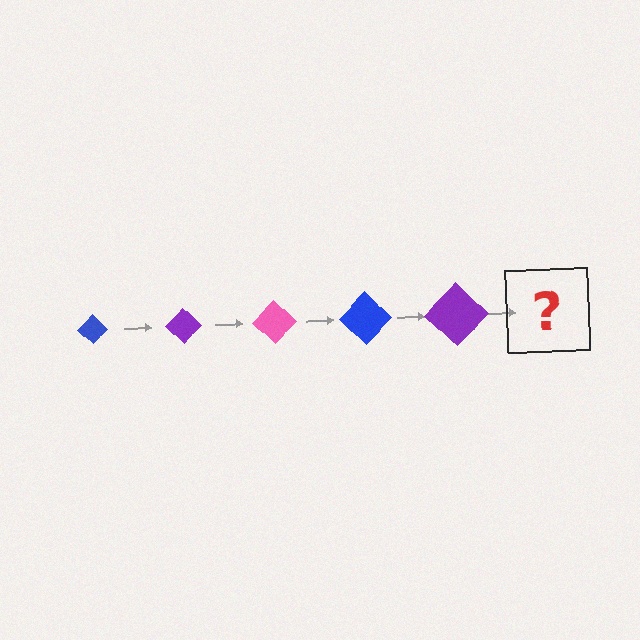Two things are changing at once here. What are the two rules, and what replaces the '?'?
The two rules are that the diamond grows larger each step and the color cycles through blue, purple, and pink. The '?' should be a pink diamond, larger than the previous one.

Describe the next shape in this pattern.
It should be a pink diamond, larger than the previous one.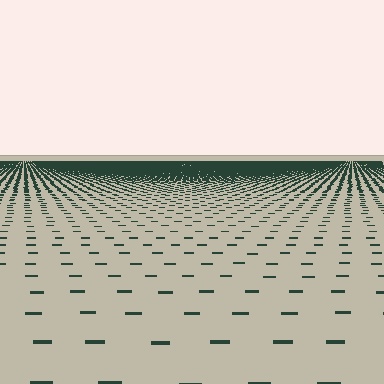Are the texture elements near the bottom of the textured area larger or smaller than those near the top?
Larger. Near the bottom, elements are closer to the viewer and appear at a bigger on-screen size.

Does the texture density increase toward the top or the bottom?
Density increases toward the top.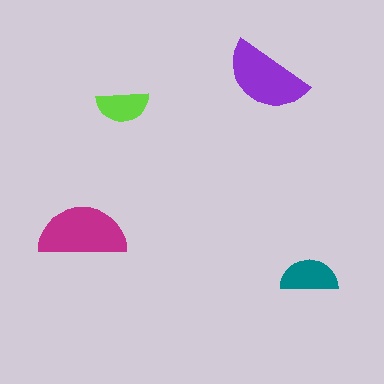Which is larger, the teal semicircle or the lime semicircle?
The teal one.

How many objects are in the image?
There are 4 objects in the image.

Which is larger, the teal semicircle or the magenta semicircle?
The magenta one.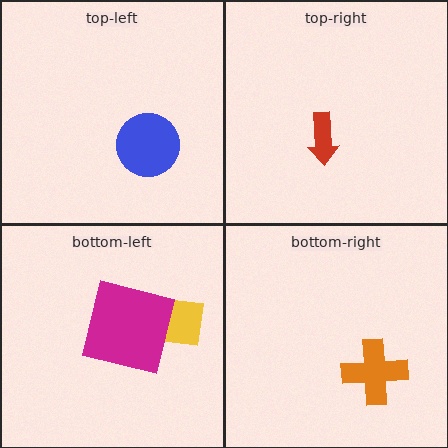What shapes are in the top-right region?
The red arrow.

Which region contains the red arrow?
The top-right region.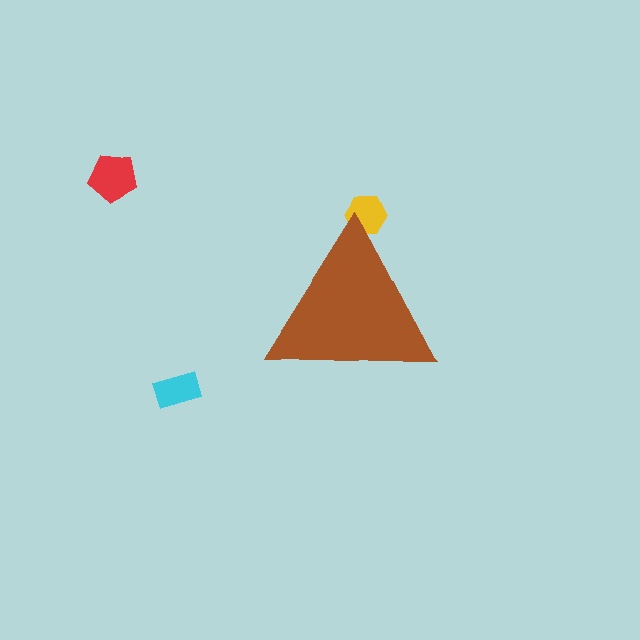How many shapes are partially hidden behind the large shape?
1 shape is partially hidden.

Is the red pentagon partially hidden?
No, the red pentagon is fully visible.